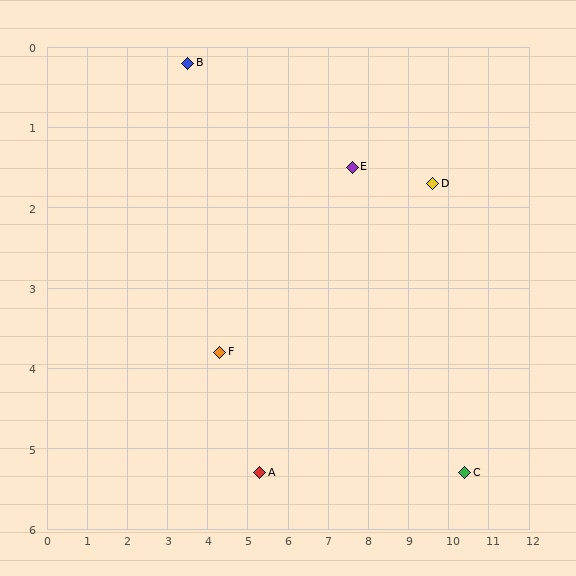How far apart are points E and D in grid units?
Points E and D are about 2.0 grid units apart.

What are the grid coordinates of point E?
Point E is at approximately (7.6, 1.5).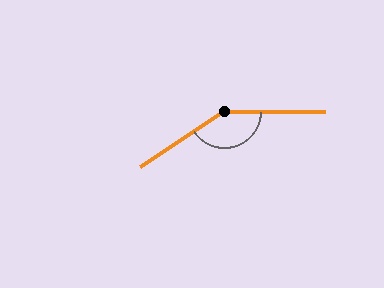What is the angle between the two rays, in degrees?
Approximately 146 degrees.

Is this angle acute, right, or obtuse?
It is obtuse.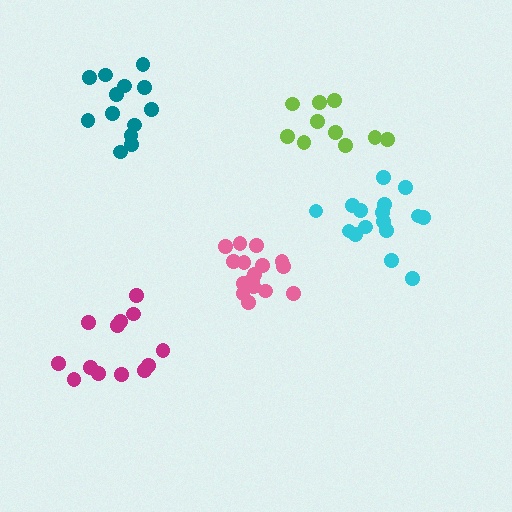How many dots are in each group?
Group 1: 13 dots, Group 2: 16 dots, Group 3: 16 dots, Group 4: 10 dots, Group 5: 13 dots (68 total).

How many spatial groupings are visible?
There are 5 spatial groupings.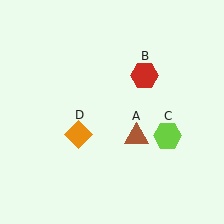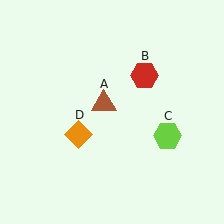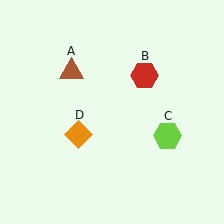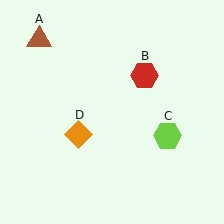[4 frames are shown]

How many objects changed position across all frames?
1 object changed position: brown triangle (object A).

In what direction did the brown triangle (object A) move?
The brown triangle (object A) moved up and to the left.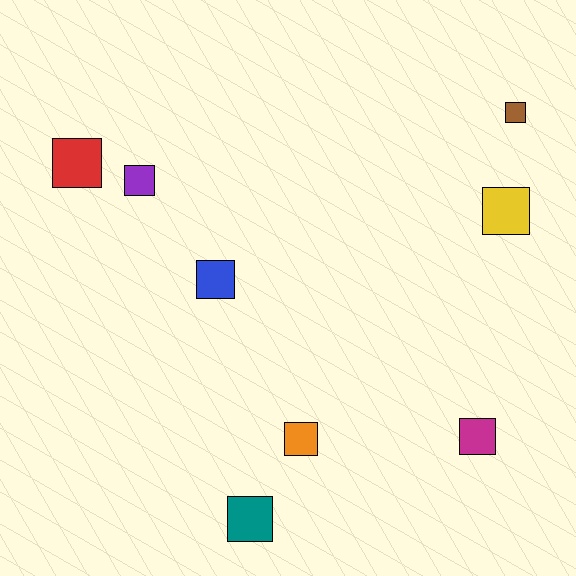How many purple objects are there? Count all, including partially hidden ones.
There is 1 purple object.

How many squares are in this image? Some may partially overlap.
There are 8 squares.